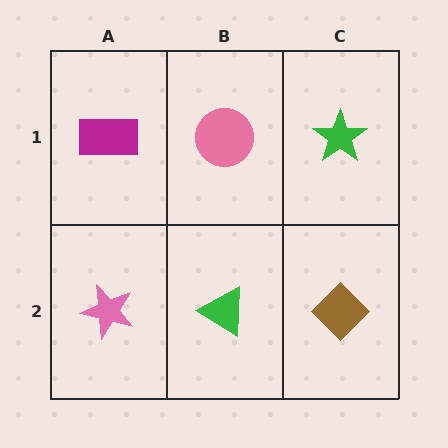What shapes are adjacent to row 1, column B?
A green triangle (row 2, column B), a magenta rectangle (row 1, column A), a green star (row 1, column C).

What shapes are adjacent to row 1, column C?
A brown diamond (row 2, column C), a pink circle (row 1, column B).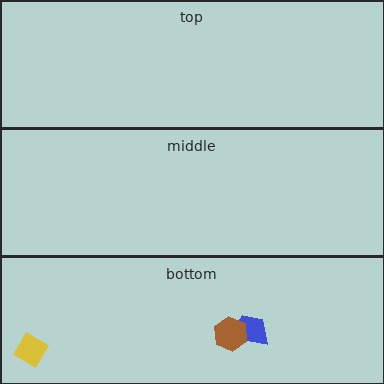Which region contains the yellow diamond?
The bottom region.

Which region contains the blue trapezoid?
The bottom region.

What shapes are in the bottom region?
The blue trapezoid, the yellow diamond, the brown hexagon.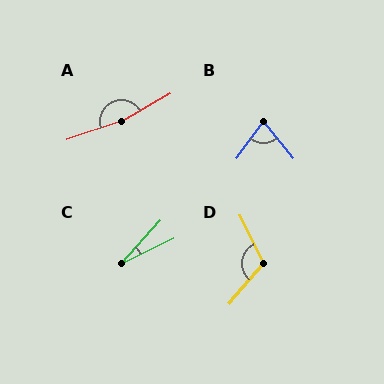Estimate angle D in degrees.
Approximately 114 degrees.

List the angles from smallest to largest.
C (21°), B (74°), D (114°), A (169°).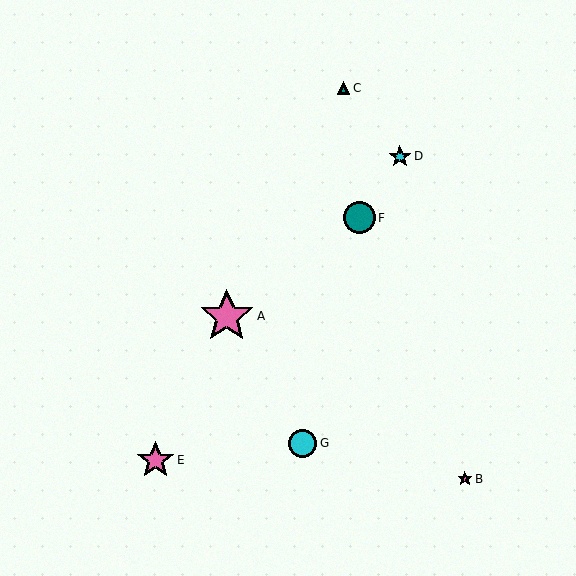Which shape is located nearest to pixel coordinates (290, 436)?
The cyan circle (labeled G) at (303, 443) is nearest to that location.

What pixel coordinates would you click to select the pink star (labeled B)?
Click at (465, 479) to select the pink star B.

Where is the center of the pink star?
The center of the pink star is at (465, 479).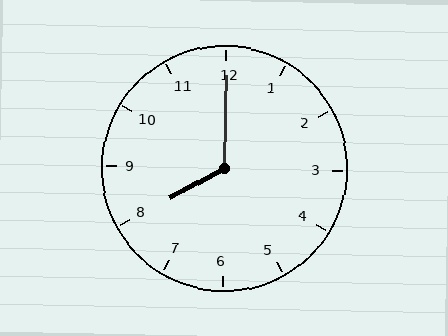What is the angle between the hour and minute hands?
Approximately 120 degrees.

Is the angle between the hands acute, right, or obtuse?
It is obtuse.